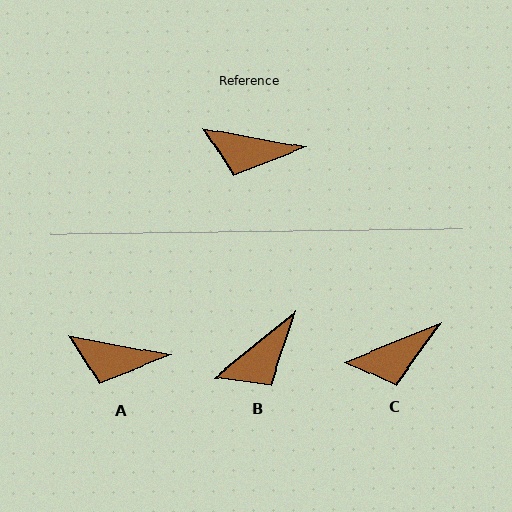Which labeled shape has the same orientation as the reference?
A.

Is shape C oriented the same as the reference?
No, it is off by about 33 degrees.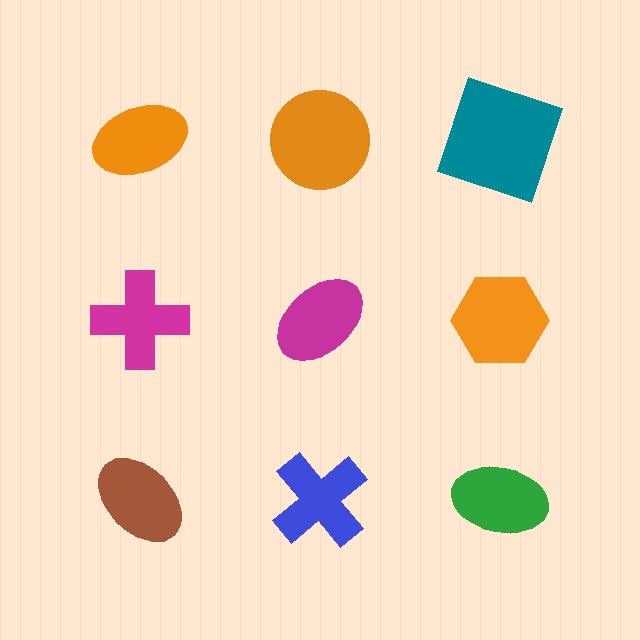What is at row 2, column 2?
A magenta ellipse.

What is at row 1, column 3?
A teal square.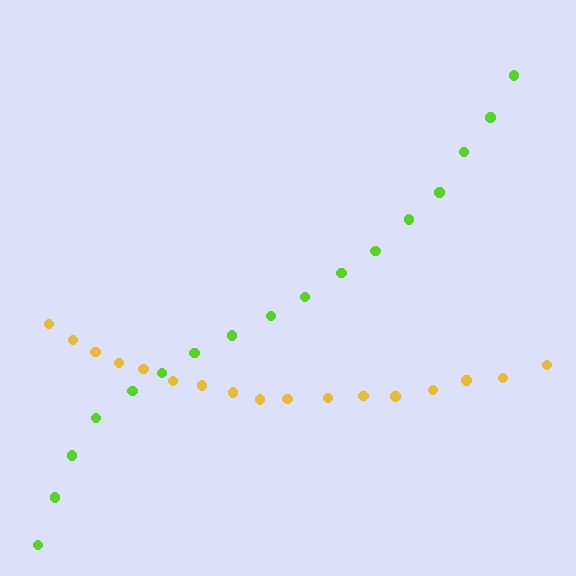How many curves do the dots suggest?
There are 2 distinct paths.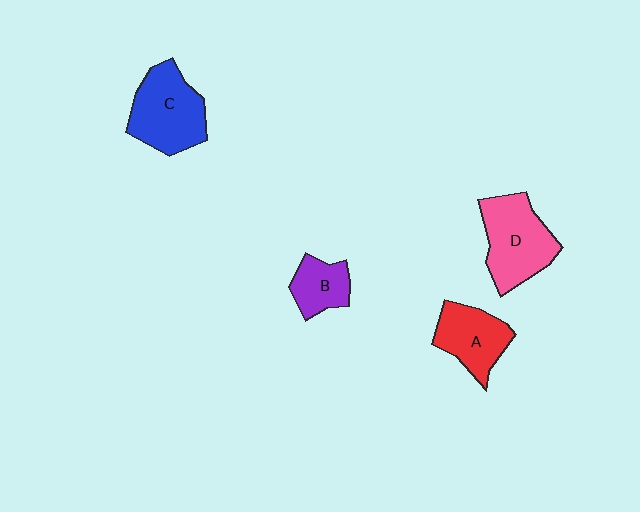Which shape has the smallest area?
Shape B (purple).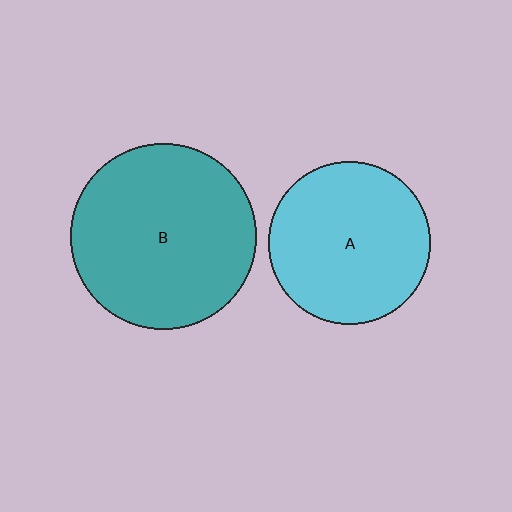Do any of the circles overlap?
No, none of the circles overlap.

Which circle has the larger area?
Circle B (teal).